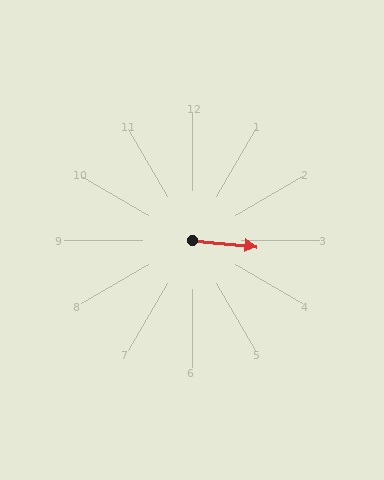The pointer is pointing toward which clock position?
Roughly 3 o'clock.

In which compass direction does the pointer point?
East.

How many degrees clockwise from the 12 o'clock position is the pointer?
Approximately 95 degrees.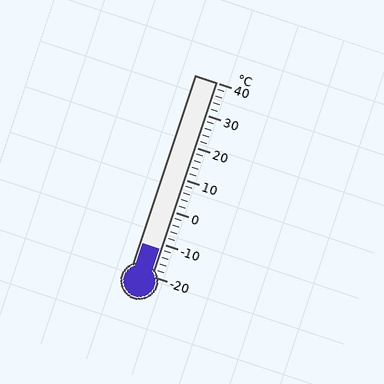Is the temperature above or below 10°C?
The temperature is below 10°C.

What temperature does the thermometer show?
The thermometer shows approximately -12°C.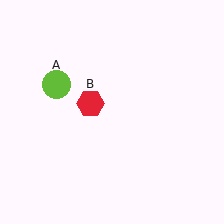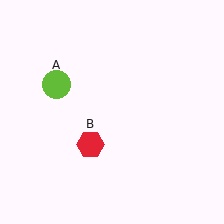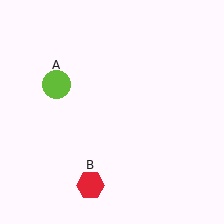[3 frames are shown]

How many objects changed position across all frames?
1 object changed position: red hexagon (object B).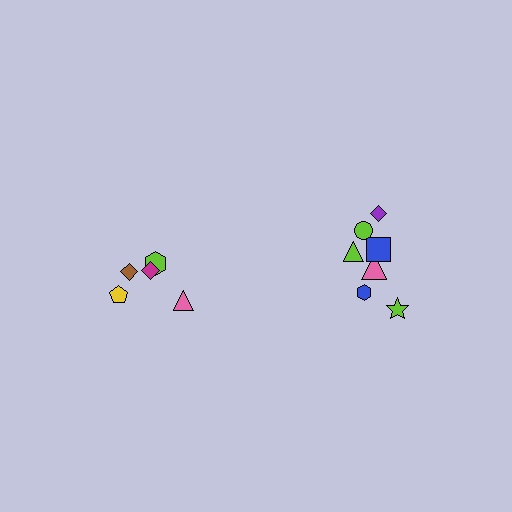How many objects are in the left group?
There are 5 objects.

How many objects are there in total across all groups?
There are 12 objects.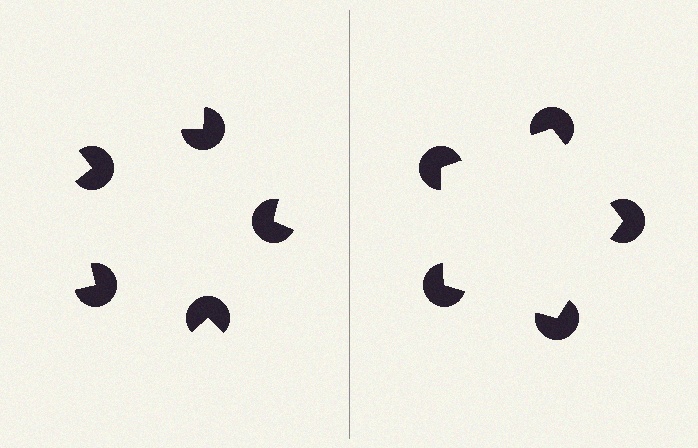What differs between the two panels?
The pac-man discs are positioned identically on both sides; only the wedge orientations differ. On the right they align to a pentagon; on the left they are misaligned.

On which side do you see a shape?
An illusory pentagon appears on the right side. On the left side the wedge cuts are rotated, so no coherent shape forms.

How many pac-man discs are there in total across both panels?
10 — 5 on each side.